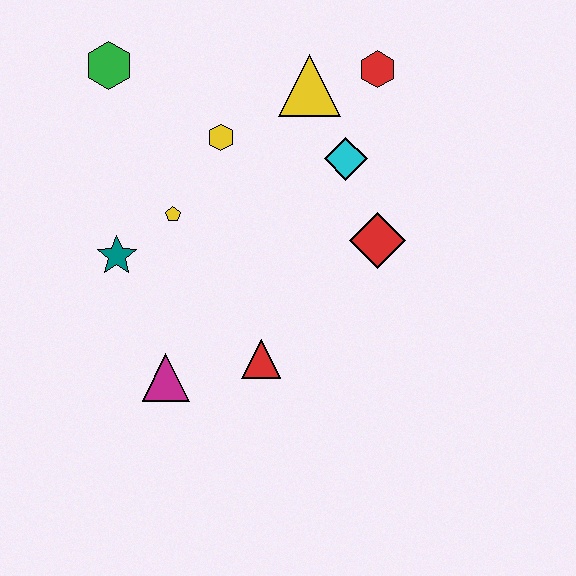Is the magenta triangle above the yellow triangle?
No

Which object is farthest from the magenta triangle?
The red hexagon is farthest from the magenta triangle.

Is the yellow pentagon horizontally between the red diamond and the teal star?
Yes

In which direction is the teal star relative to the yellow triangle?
The teal star is to the left of the yellow triangle.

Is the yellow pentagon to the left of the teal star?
No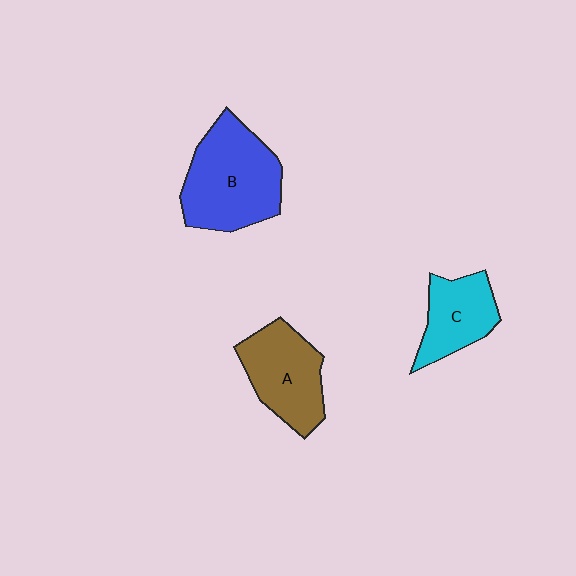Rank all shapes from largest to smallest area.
From largest to smallest: B (blue), A (brown), C (cyan).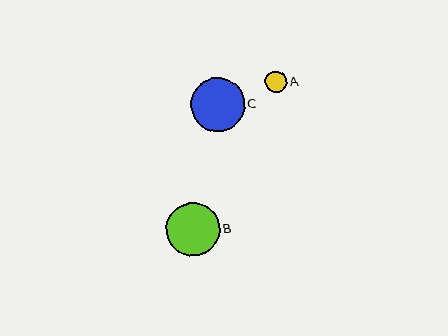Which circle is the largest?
Circle C is the largest with a size of approximately 54 pixels.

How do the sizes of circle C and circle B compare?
Circle C and circle B are approximately the same size.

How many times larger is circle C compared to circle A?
Circle C is approximately 2.5 times the size of circle A.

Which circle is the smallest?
Circle A is the smallest with a size of approximately 21 pixels.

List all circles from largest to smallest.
From largest to smallest: C, B, A.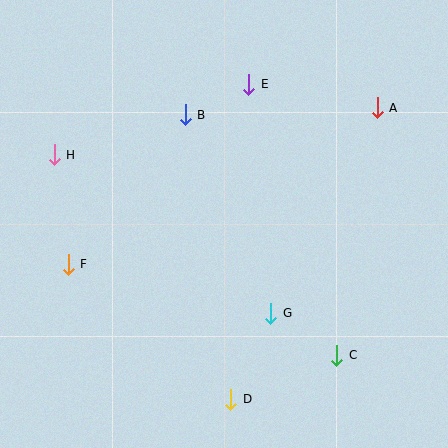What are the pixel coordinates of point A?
Point A is at (377, 107).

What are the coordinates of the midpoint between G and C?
The midpoint between G and C is at (304, 334).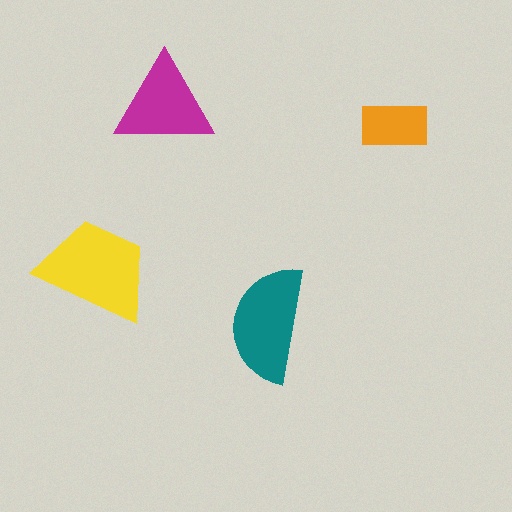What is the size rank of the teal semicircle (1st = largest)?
2nd.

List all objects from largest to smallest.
The yellow trapezoid, the teal semicircle, the magenta triangle, the orange rectangle.